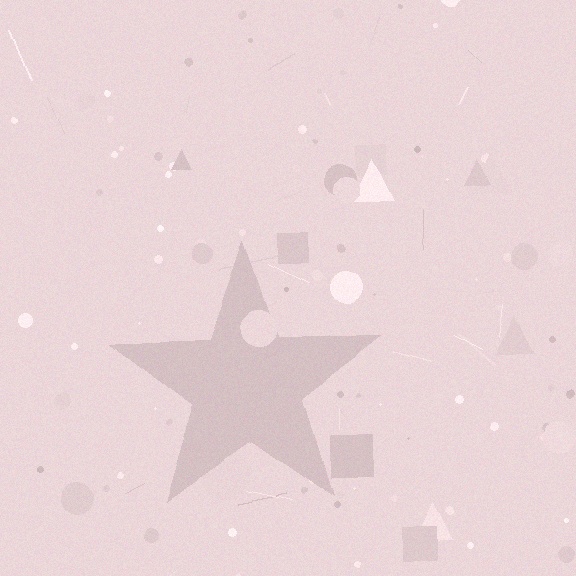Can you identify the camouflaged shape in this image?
The camouflaged shape is a star.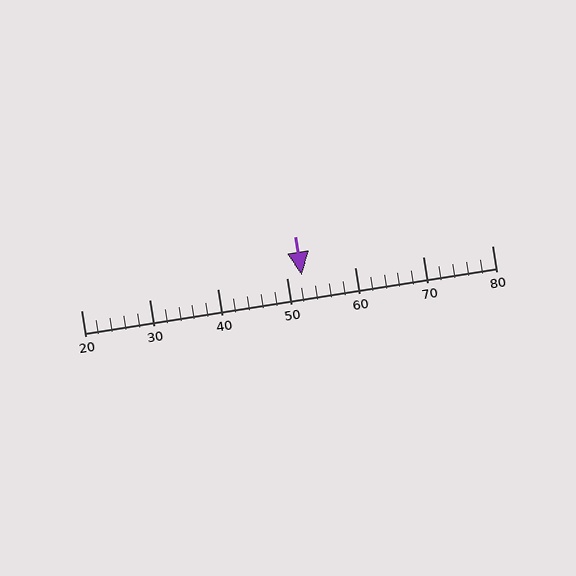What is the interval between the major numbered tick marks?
The major tick marks are spaced 10 units apart.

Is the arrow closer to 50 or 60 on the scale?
The arrow is closer to 50.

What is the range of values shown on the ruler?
The ruler shows values from 20 to 80.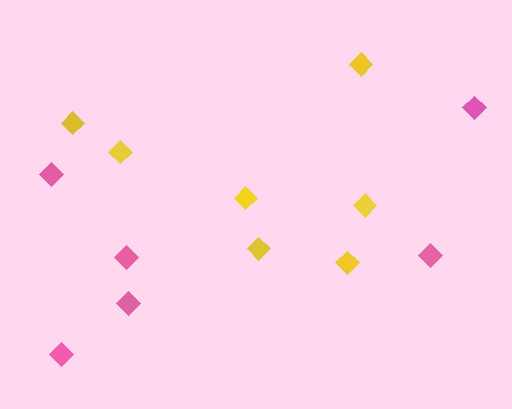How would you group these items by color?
There are 2 groups: one group of pink diamonds (6) and one group of yellow diamonds (7).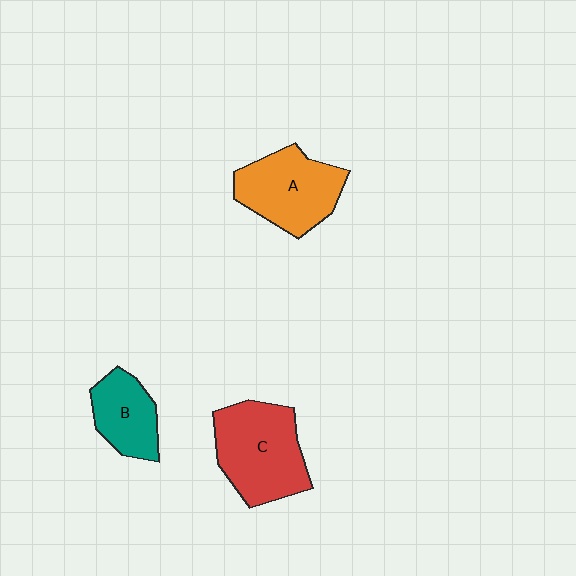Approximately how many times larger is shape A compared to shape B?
Approximately 1.5 times.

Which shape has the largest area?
Shape C (red).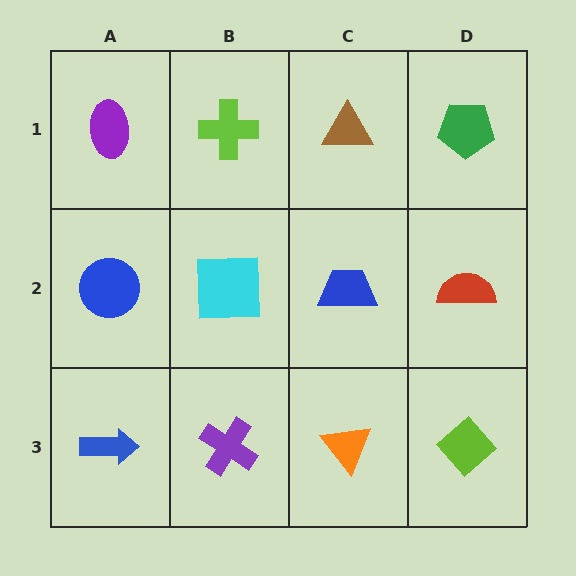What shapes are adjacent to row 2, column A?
A purple ellipse (row 1, column A), a blue arrow (row 3, column A), a cyan square (row 2, column B).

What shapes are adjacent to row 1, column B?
A cyan square (row 2, column B), a purple ellipse (row 1, column A), a brown triangle (row 1, column C).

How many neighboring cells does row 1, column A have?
2.